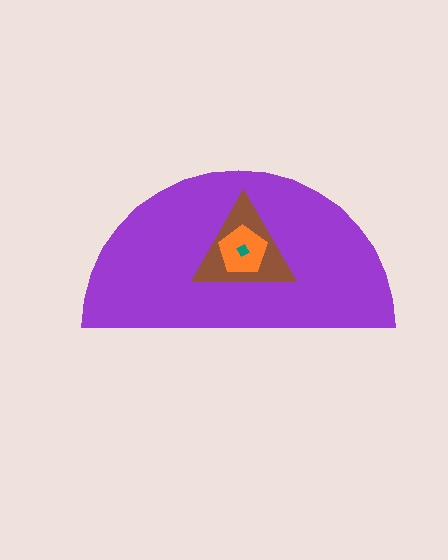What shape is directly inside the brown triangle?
The orange pentagon.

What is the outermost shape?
The purple semicircle.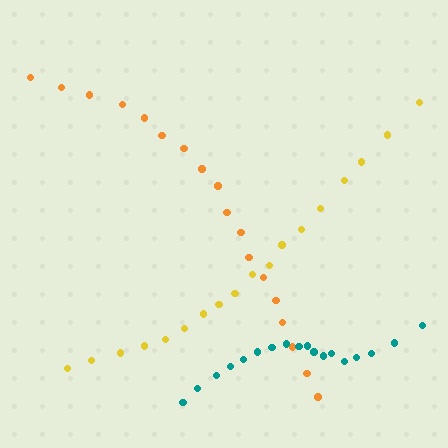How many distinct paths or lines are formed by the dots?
There are 3 distinct paths.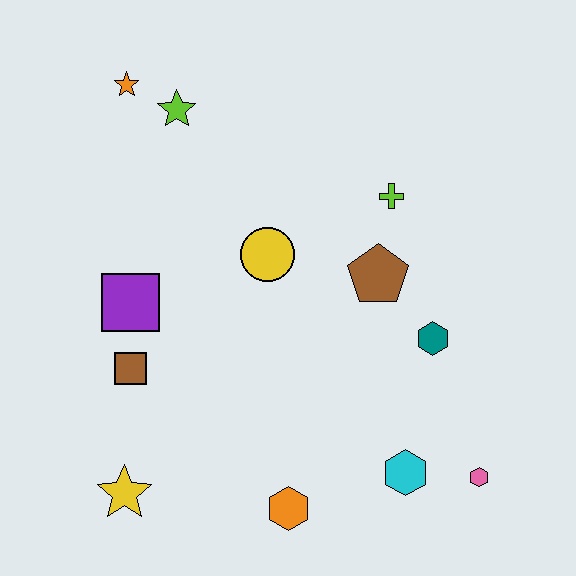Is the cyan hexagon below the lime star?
Yes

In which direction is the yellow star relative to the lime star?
The yellow star is below the lime star.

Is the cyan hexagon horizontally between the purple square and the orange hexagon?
No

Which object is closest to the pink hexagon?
The cyan hexagon is closest to the pink hexagon.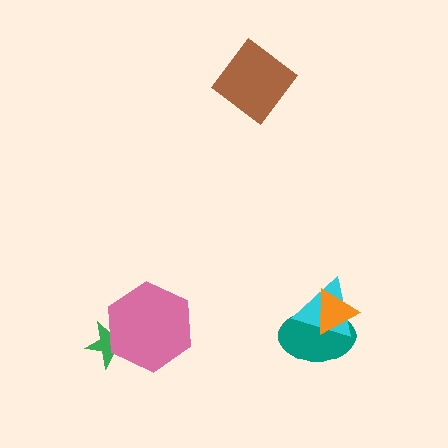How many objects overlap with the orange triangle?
2 objects overlap with the orange triangle.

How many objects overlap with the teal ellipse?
2 objects overlap with the teal ellipse.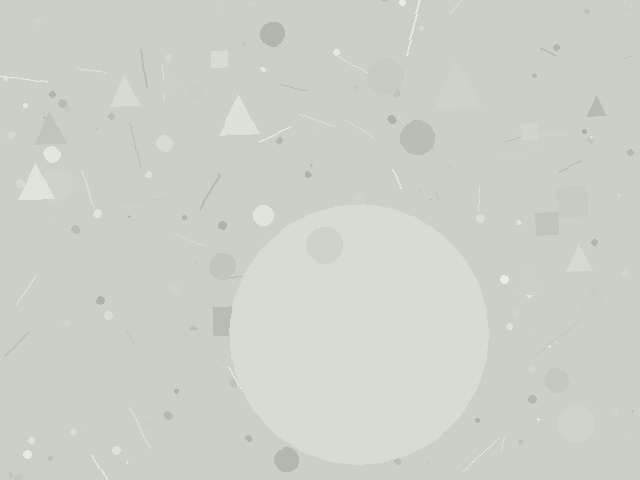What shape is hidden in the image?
A circle is hidden in the image.